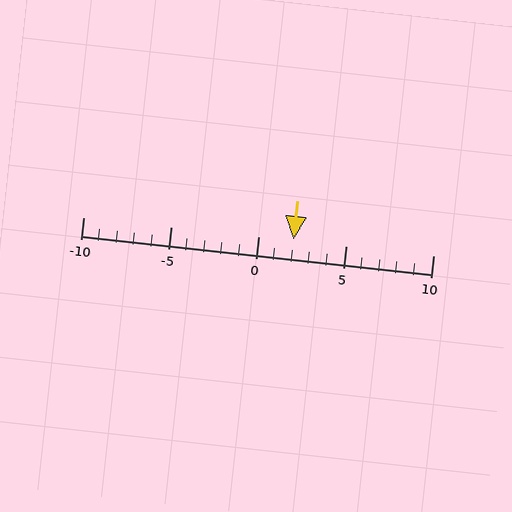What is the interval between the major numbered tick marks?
The major tick marks are spaced 5 units apart.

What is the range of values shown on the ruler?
The ruler shows values from -10 to 10.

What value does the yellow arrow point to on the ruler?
The yellow arrow points to approximately 2.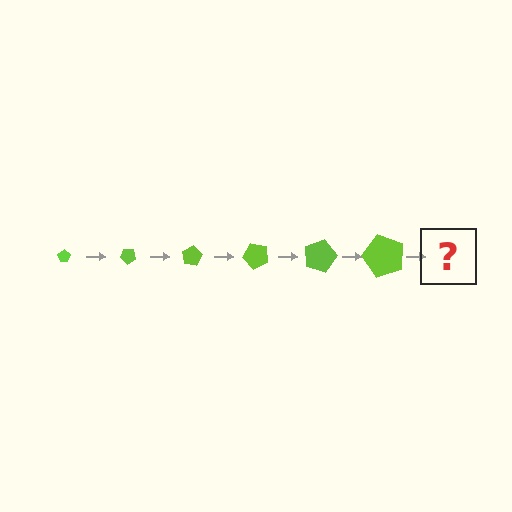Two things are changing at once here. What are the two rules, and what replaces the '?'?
The two rules are that the pentagon grows larger each step and it rotates 40 degrees each step. The '?' should be a pentagon, larger than the previous one and rotated 240 degrees from the start.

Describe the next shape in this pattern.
It should be a pentagon, larger than the previous one and rotated 240 degrees from the start.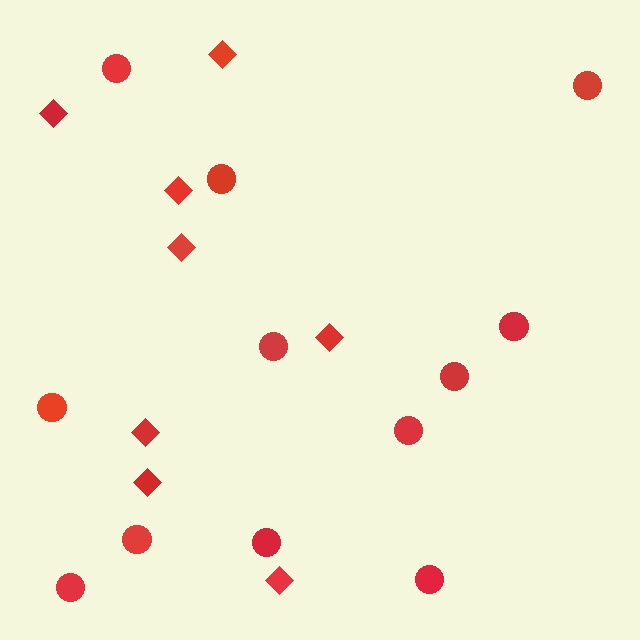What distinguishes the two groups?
There are 2 groups: one group of diamonds (8) and one group of circles (12).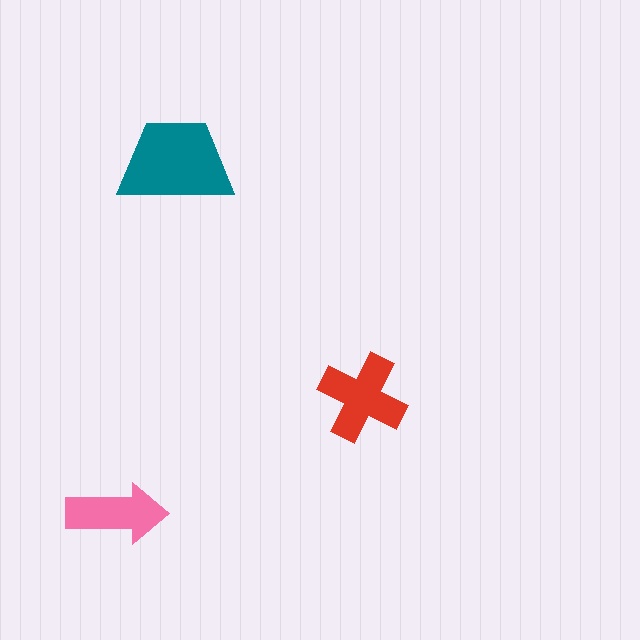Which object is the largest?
The teal trapezoid.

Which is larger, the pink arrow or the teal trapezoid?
The teal trapezoid.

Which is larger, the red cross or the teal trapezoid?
The teal trapezoid.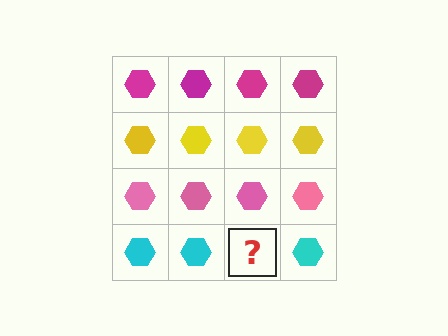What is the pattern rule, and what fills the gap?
The rule is that each row has a consistent color. The gap should be filled with a cyan hexagon.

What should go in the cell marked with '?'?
The missing cell should contain a cyan hexagon.